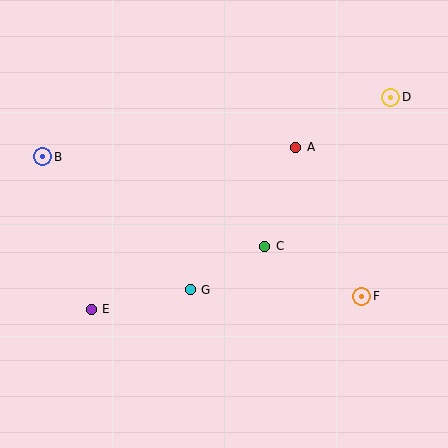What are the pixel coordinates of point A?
Point A is at (296, 147).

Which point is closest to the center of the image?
Point C at (265, 246) is closest to the center.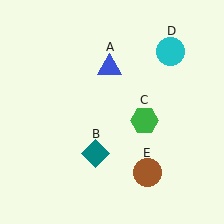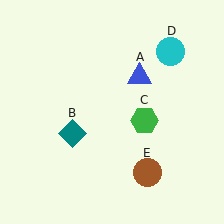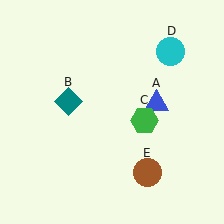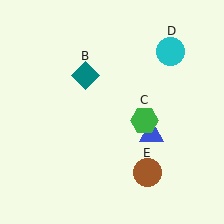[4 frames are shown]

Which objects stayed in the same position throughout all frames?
Green hexagon (object C) and cyan circle (object D) and brown circle (object E) remained stationary.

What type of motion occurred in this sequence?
The blue triangle (object A), teal diamond (object B) rotated clockwise around the center of the scene.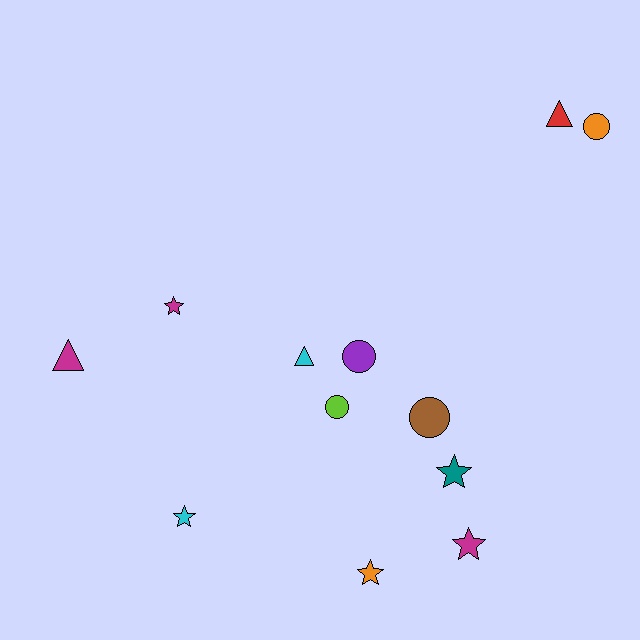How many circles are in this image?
There are 4 circles.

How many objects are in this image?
There are 12 objects.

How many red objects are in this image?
There is 1 red object.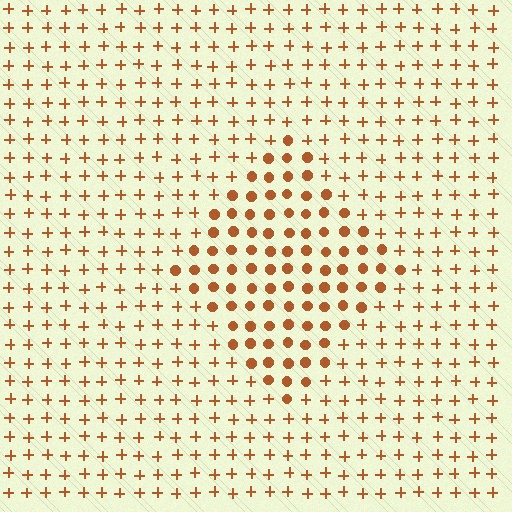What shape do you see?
I see a diamond.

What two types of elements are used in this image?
The image uses circles inside the diamond region and plus signs outside it.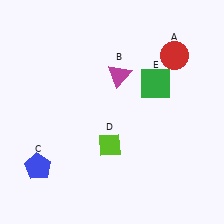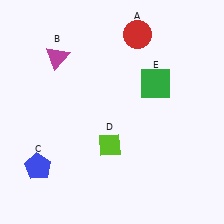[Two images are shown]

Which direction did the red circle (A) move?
The red circle (A) moved left.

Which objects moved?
The objects that moved are: the red circle (A), the magenta triangle (B).